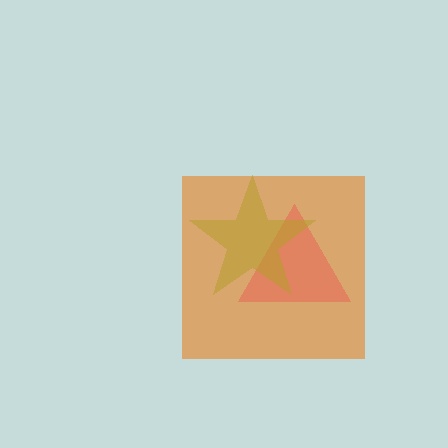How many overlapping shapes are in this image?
There are 3 overlapping shapes in the image.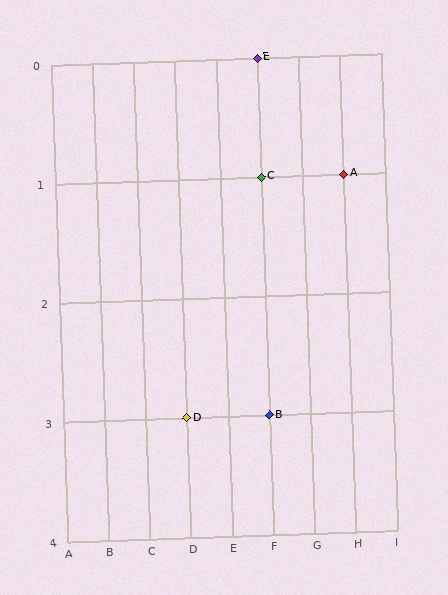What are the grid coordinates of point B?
Point B is at grid coordinates (F, 3).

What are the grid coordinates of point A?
Point A is at grid coordinates (H, 1).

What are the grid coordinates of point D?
Point D is at grid coordinates (D, 3).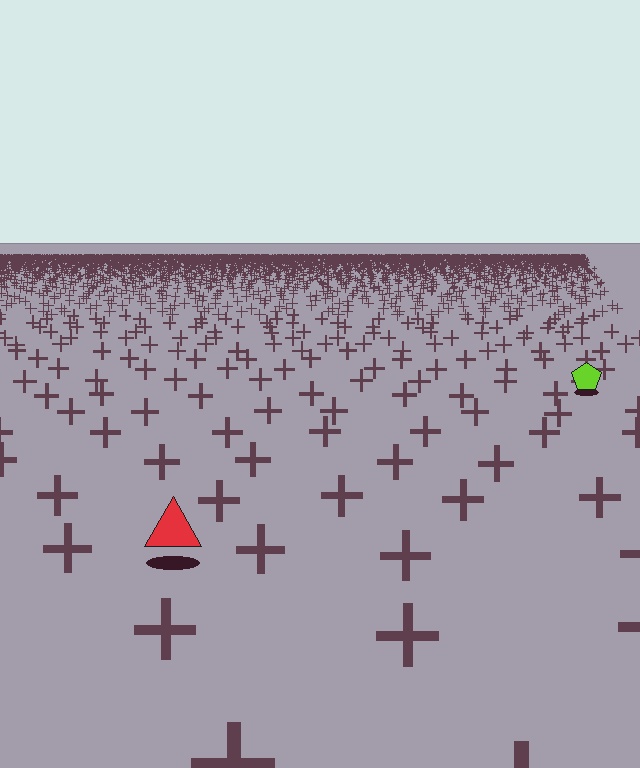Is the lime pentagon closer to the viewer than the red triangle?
No. The red triangle is closer — you can tell from the texture gradient: the ground texture is coarser near it.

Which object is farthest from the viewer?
The lime pentagon is farthest from the viewer. It appears smaller and the ground texture around it is denser.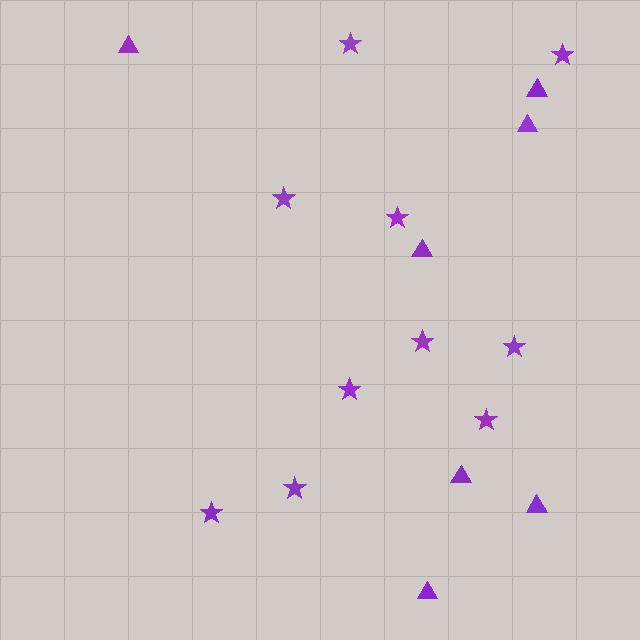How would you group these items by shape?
There are 2 groups: one group of stars (10) and one group of triangles (7).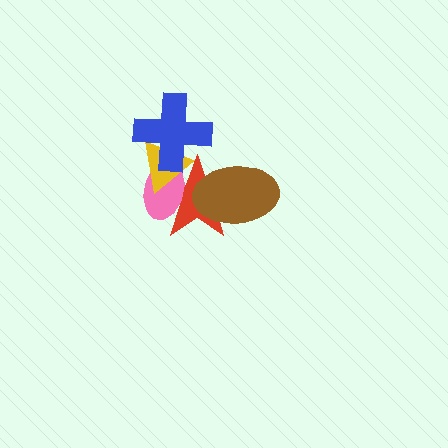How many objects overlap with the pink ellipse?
3 objects overlap with the pink ellipse.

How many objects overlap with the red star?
4 objects overlap with the red star.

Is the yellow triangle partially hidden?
Yes, it is partially covered by another shape.